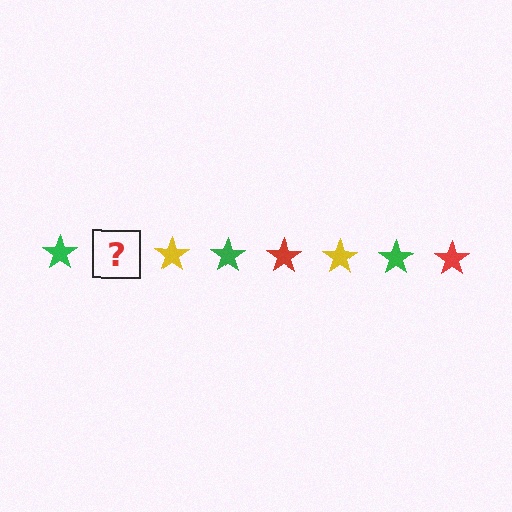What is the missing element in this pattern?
The missing element is a red star.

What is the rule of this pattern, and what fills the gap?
The rule is that the pattern cycles through green, red, yellow stars. The gap should be filled with a red star.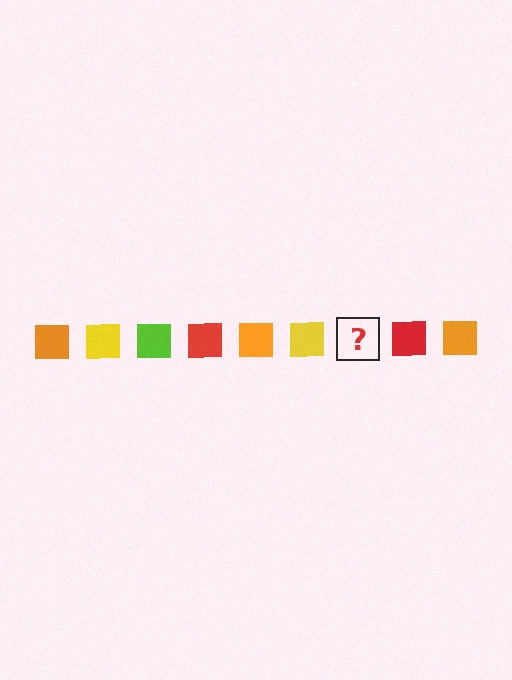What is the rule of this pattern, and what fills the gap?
The rule is that the pattern cycles through orange, yellow, lime, red squares. The gap should be filled with a lime square.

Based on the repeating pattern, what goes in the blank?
The blank should be a lime square.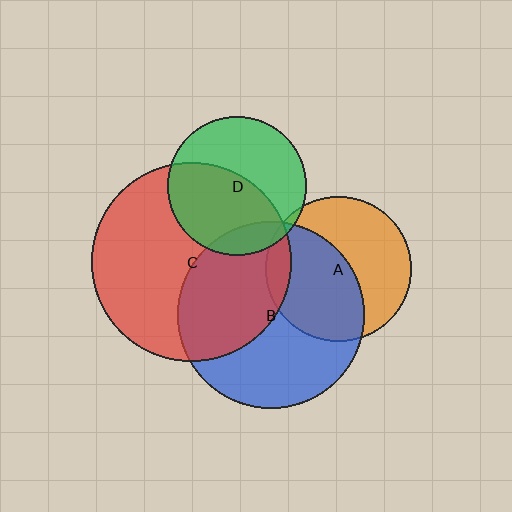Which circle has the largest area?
Circle C (red).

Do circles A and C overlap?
Yes.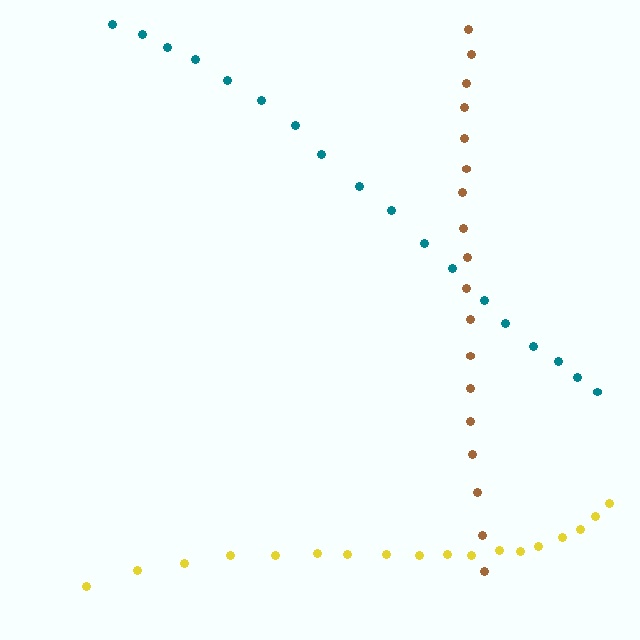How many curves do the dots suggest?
There are 3 distinct paths.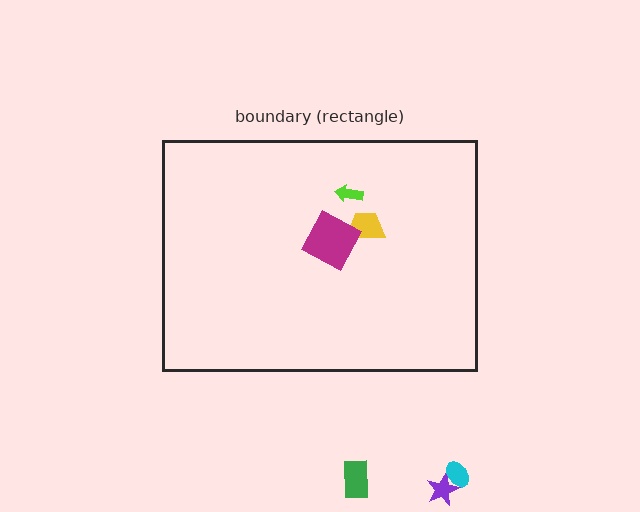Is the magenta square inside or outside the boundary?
Inside.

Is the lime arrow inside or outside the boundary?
Inside.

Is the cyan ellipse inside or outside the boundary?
Outside.